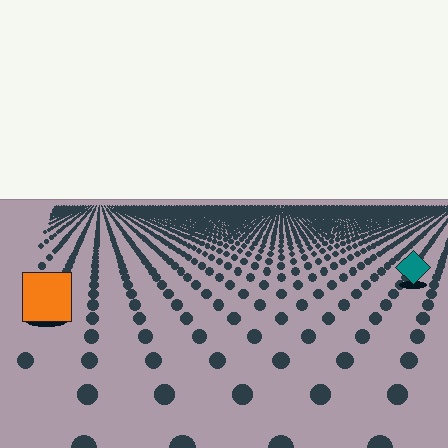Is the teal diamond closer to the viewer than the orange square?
No. The orange square is closer — you can tell from the texture gradient: the ground texture is coarser near it.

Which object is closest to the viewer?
The orange square is closest. The texture marks near it are larger and more spread out.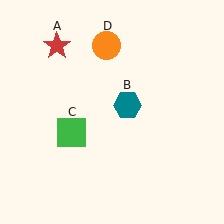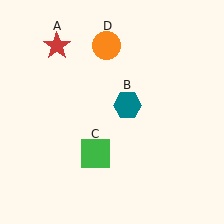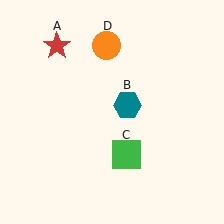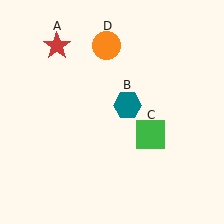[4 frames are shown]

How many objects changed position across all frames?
1 object changed position: green square (object C).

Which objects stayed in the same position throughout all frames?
Red star (object A) and teal hexagon (object B) and orange circle (object D) remained stationary.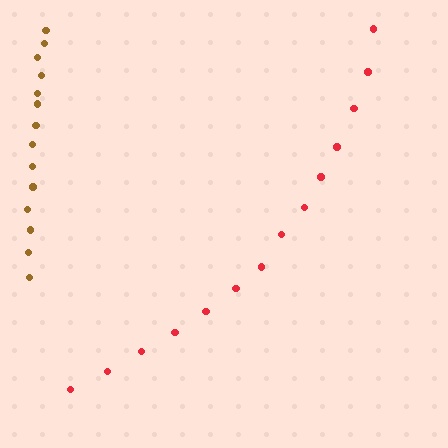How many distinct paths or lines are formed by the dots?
There are 2 distinct paths.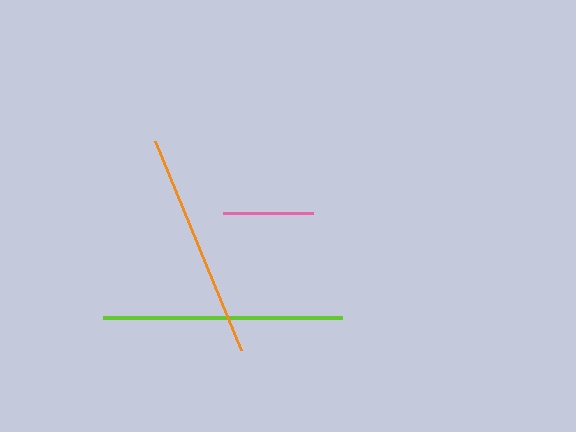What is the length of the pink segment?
The pink segment is approximately 89 pixels long.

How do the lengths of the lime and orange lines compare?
The lime and orange lines are approximately the same length.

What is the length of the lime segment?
The lime segment is approximately 239 pixels long.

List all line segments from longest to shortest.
From longest to shortest: lime, orange, pink.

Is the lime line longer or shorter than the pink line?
The lime line is longer than the pink line.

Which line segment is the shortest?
The pink line is the shortest at approximately 89 pixels.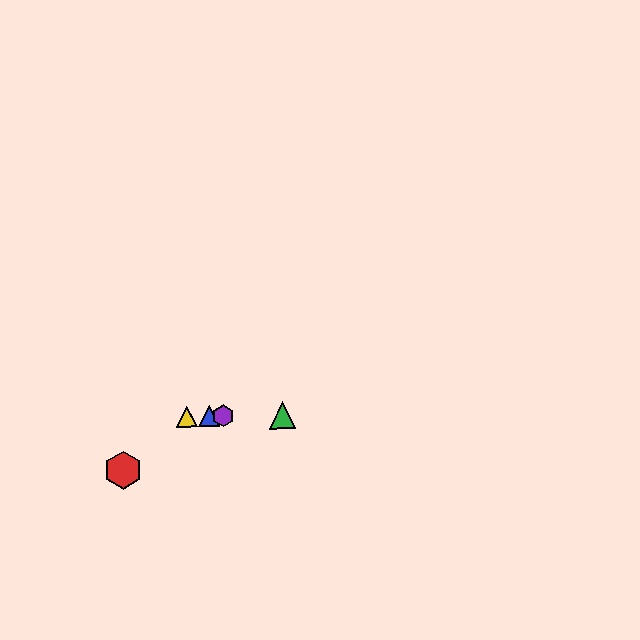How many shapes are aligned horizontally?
4 shapes (the blue triangle, the green triangle, the yellow triangle, the purple hexagon) are aligned horizontally.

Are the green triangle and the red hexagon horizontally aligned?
No, the green triangle is at y≈415 and the red hexagon is at y≈471.